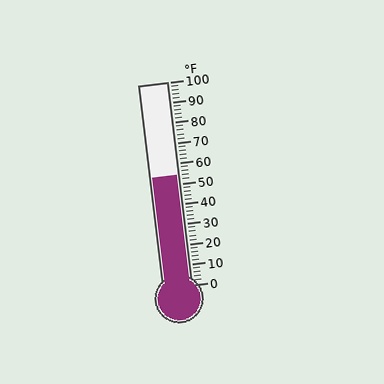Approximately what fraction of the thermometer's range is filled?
The thermometer is filled to approximately 55% of its range.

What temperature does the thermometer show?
The thermometer shows approximately 54°F.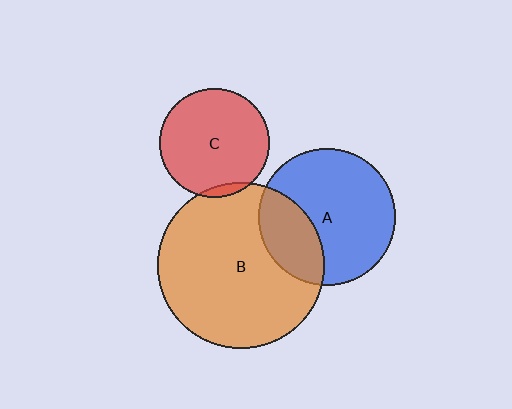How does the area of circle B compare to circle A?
Approximately 1.5 times.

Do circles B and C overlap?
Yes.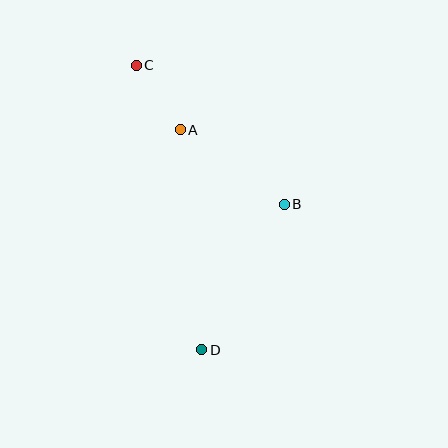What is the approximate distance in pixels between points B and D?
The distance between B and D is approximately 167 pixels.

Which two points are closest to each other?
Points A and C are closest to each other.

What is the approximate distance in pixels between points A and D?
The distance between A and D is approximately 221 pixels.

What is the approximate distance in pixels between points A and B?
The distance between A and B is approximately 128 pixels.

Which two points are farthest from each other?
Points C and D are farthest from each other.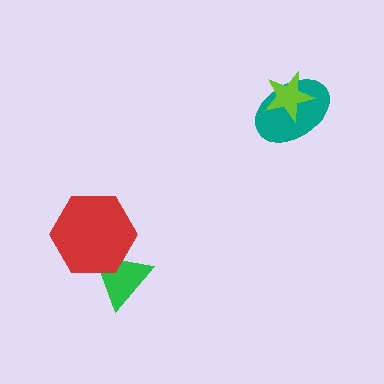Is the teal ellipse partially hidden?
Yes, it is partially covered by another shape.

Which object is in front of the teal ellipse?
The lime star is in front of the teal ellipse.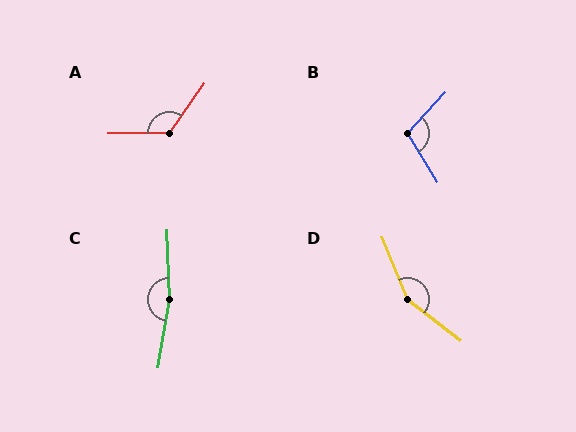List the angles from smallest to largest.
B (106°), A (126°), D (150°), C (169°).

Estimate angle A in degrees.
Approximately 126 degrees.